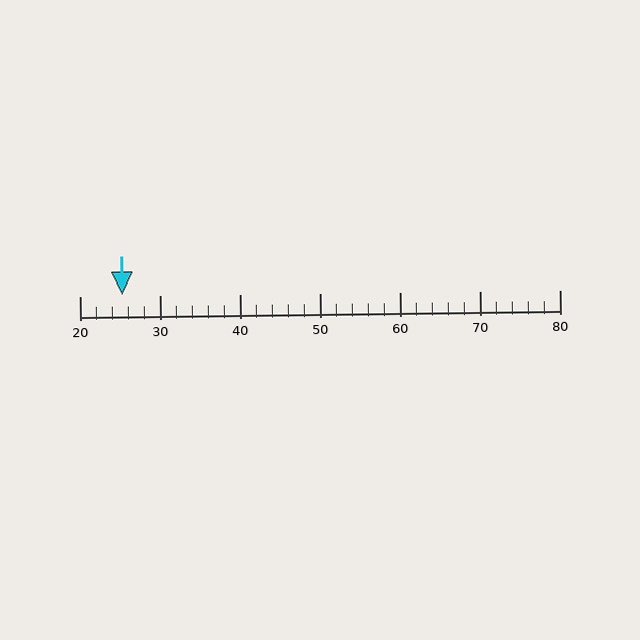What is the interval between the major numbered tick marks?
The major tick marks are spaced 10 units apart.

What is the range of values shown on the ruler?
The ruler shows values from 20 to 80.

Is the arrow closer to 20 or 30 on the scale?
The arrow is closer to 30.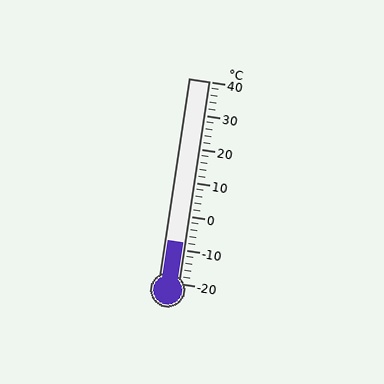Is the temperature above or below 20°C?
The temperature is below 20°C.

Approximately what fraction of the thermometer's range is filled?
The thermometer is filled to approximately 20% of its range.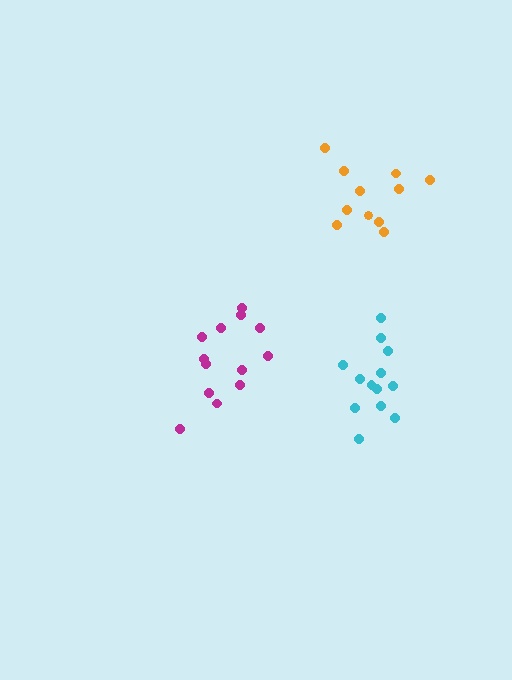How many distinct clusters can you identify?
There are 3 distinct clusters.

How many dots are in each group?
Group 1: 13 dots, Group 2: 13 dots, Group 3: 11 dots (37 total).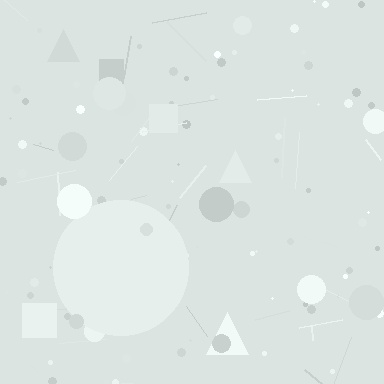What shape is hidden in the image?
A circle is hidden in the image.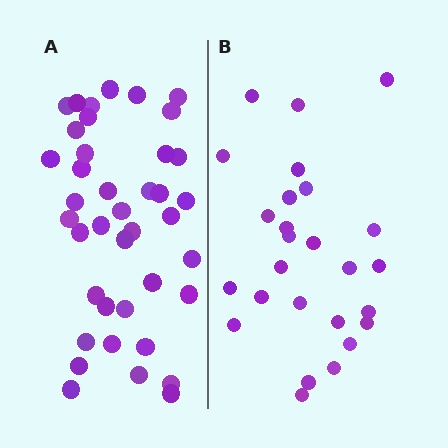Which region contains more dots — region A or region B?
Region A (the left region) has more dots.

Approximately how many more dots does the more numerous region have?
Region A has approximately 15 more dots than region B.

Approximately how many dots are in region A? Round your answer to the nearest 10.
About 40 dots.